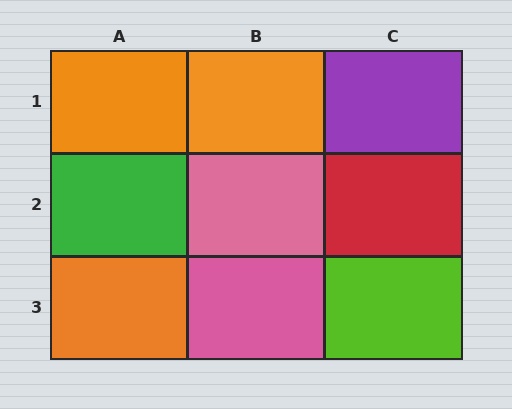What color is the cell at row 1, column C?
Purple.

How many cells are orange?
3 cells are orange.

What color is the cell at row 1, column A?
Orange.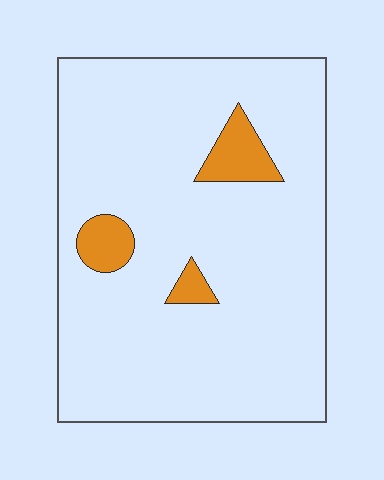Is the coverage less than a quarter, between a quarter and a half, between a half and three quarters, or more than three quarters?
Less than a quarter.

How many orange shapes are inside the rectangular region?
3.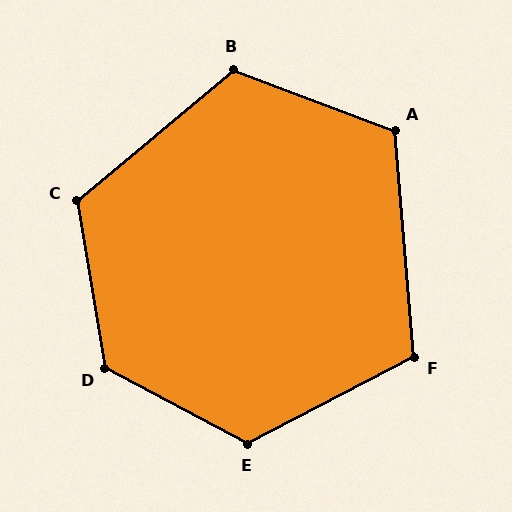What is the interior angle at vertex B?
Approximately 120 degrees (obtuse).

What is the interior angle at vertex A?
Approximately 115 degrees (obtuse).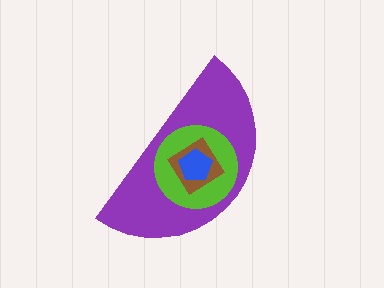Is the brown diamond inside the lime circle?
Yes.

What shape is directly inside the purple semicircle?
The lime circle.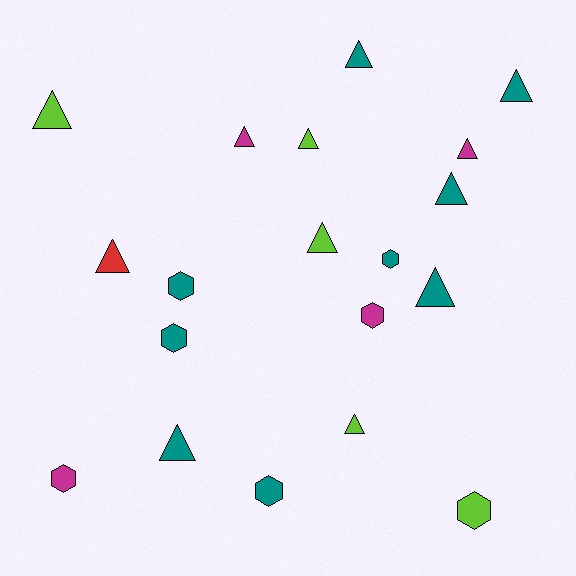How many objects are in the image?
There are 19 objects.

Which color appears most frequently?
Teal, with 9 objects.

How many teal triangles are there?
There are 5 teal triangles.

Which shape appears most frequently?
Triangle, with 12 objects.